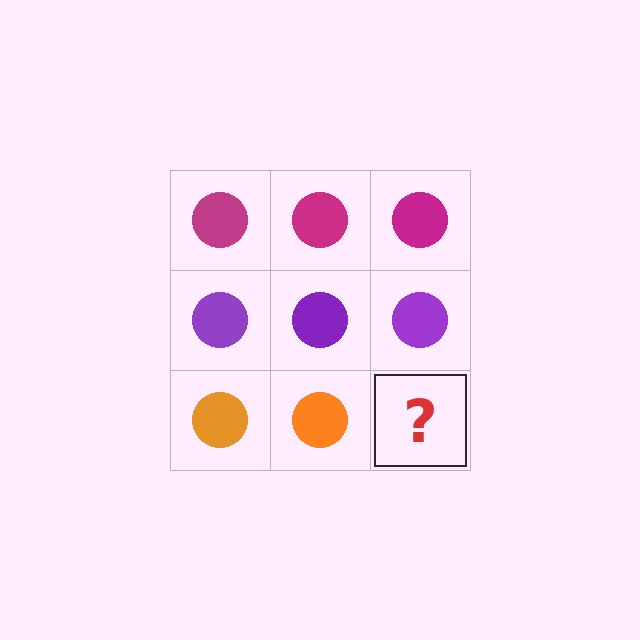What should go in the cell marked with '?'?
The missing cell should contain an orange circle.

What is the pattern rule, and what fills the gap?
The rule is that each row has a consistent color. The gap should be filled with an orange circle.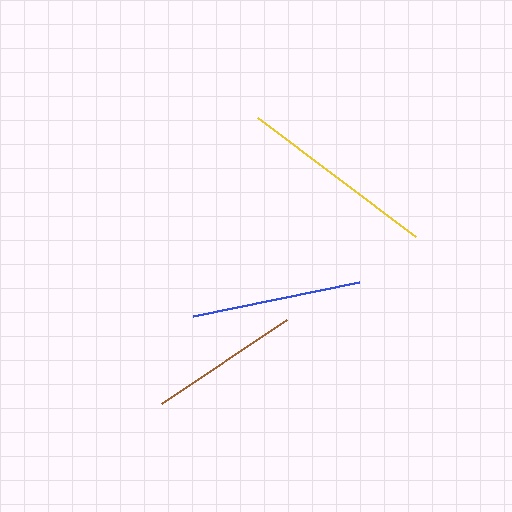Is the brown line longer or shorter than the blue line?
The blue line is longer than the brown line.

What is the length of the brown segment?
The brown segment is approximately 151 pixels long.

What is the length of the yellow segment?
The yellow segment is approximately 198 pixels long.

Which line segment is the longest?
The yellow line is the longest at approximately 198 pixels.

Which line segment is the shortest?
The brown line is the shortest at approximately 151 pixels.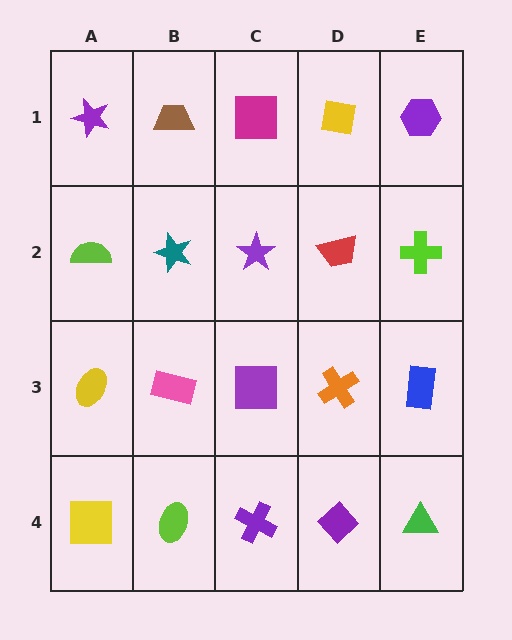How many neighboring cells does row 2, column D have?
4.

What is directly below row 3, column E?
A green triangle.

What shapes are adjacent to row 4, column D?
An orange cross (row 3, column D), a purple cross (row 4, column C), a green triangle (row 4, column E).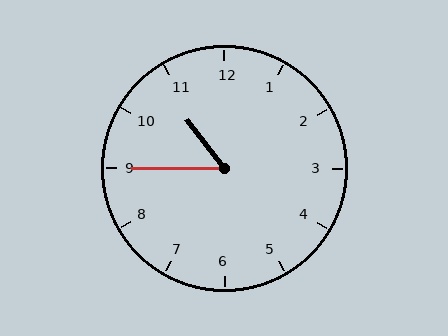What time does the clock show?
10:45.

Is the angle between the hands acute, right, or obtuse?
It is acute.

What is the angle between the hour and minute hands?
Approximately 52 degrees.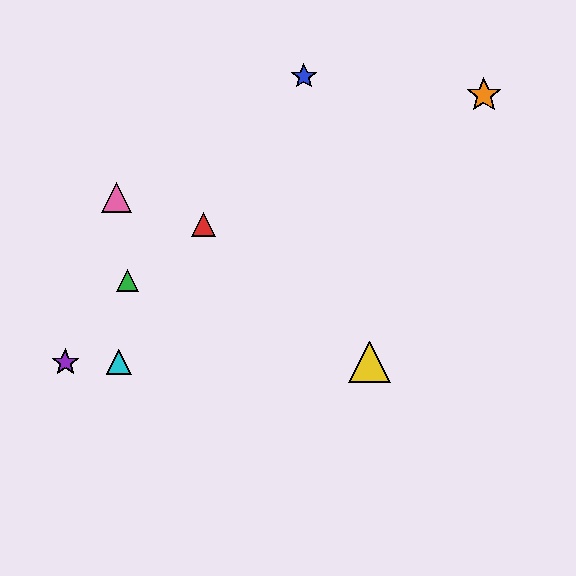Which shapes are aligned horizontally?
The yellow triangle, the purple star, the cyan triangle are aligned horizontally.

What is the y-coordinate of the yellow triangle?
The yellow triangle is at y≈362.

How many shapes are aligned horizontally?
3 shapes (the yellow triangle, the purple star, the cyan triangle) are aligned horizontally.